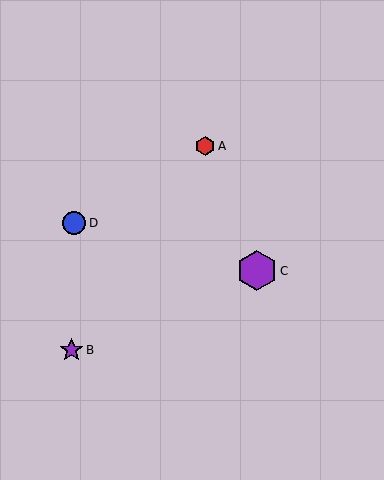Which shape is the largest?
The purple hexagon (labeled C) is the largest.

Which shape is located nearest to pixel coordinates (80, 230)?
The blue circle (labeled D) at (74, 223) is nearest to that location.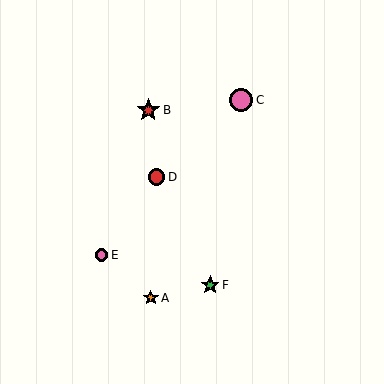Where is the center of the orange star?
The center of the orange star is at (151, 298).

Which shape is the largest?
The pink circle (labeled C) is the largest.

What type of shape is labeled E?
Shape E is a pink circle.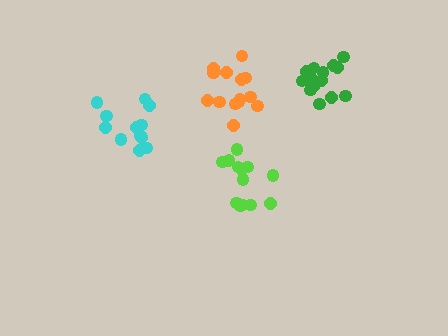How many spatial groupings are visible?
There are 4 spatial groupings.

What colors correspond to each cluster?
The clusters are colored: green, lime, orange, cyan.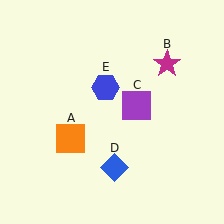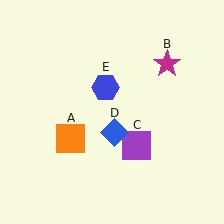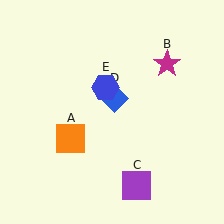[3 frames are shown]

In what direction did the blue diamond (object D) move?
The blue diamond (object D) moved up.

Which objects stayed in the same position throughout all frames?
Orange square (object A) and magenta star (object B) and blue hexagon (object E) remained stationary.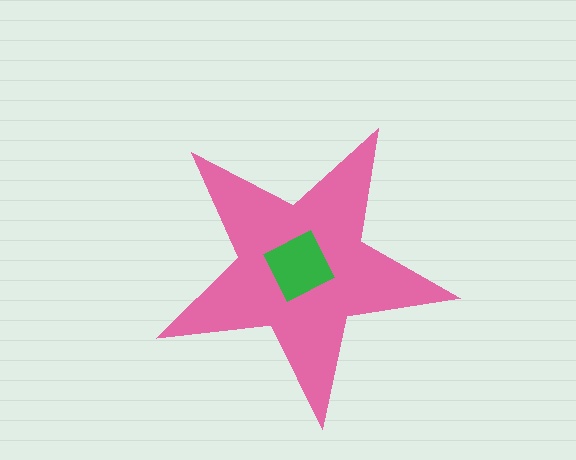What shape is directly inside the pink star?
The green diamond.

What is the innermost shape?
The green diamond.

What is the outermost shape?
The pink star.